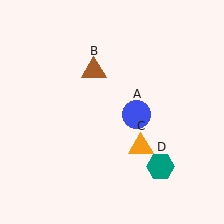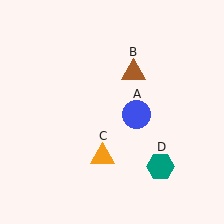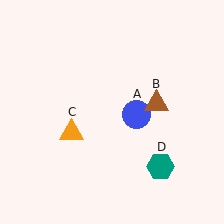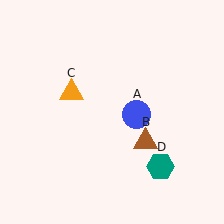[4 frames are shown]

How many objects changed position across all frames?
2 objects changed position: brown triangle (object B), orange triangle (object C).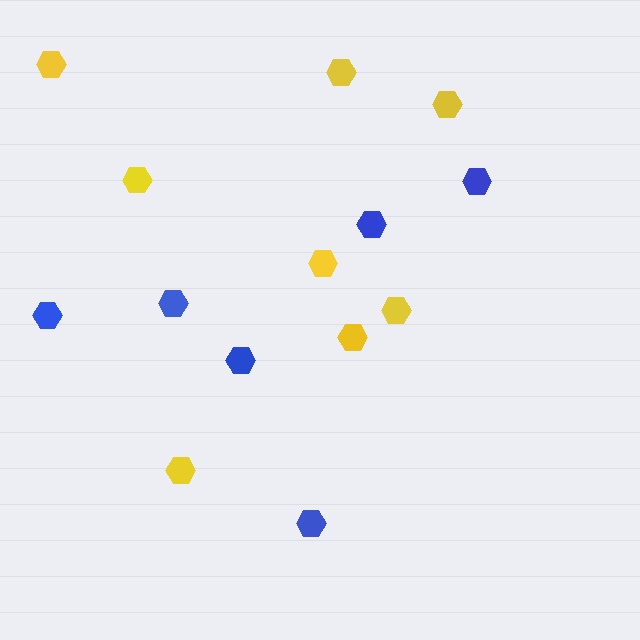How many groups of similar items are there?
There are 2 groups: one group of blue hexagons (6) and one group of yellow hexagons (8).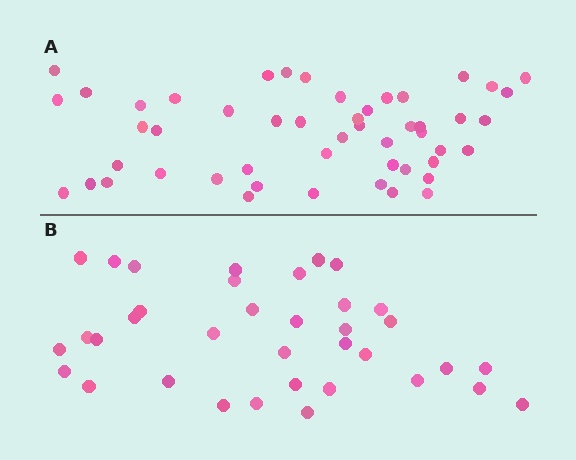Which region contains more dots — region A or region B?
Region A (the top region) has more dots.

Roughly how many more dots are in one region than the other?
Region A has approximately 15 more dots than region B.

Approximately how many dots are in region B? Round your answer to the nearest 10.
About 40 dots. (The exact count is 36, which rounds to 40.)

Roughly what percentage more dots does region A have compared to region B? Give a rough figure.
About 40% more.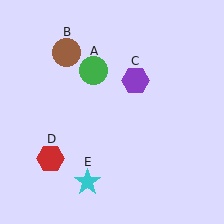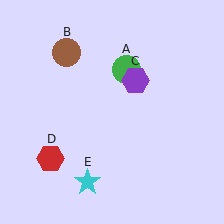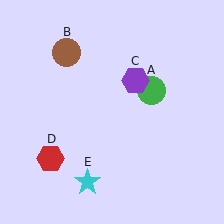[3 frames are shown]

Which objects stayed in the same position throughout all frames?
Brown circle (object B) and purple hexagon (object C) and red hexagon (object D) and cyan star (object E) remained stationary.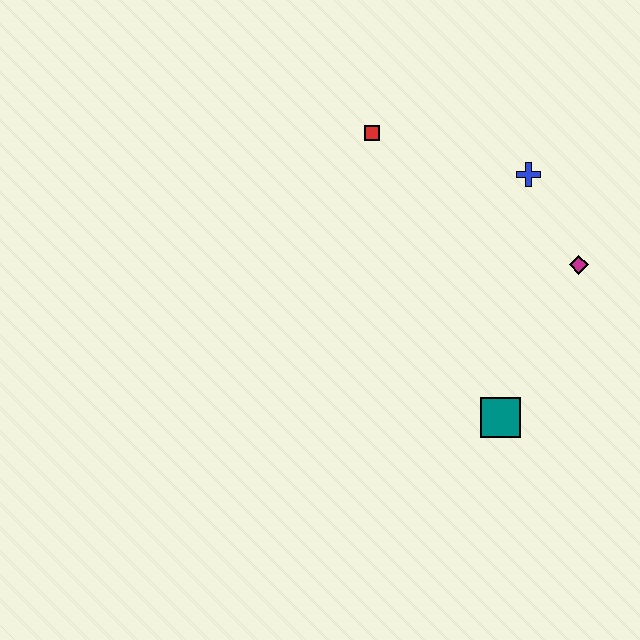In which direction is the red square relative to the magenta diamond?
The red square is to the left of the magenta diamond.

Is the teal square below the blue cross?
Yes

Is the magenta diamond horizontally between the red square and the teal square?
No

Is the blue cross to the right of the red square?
Yes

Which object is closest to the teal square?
The magenta diamond is closest to the teal square.